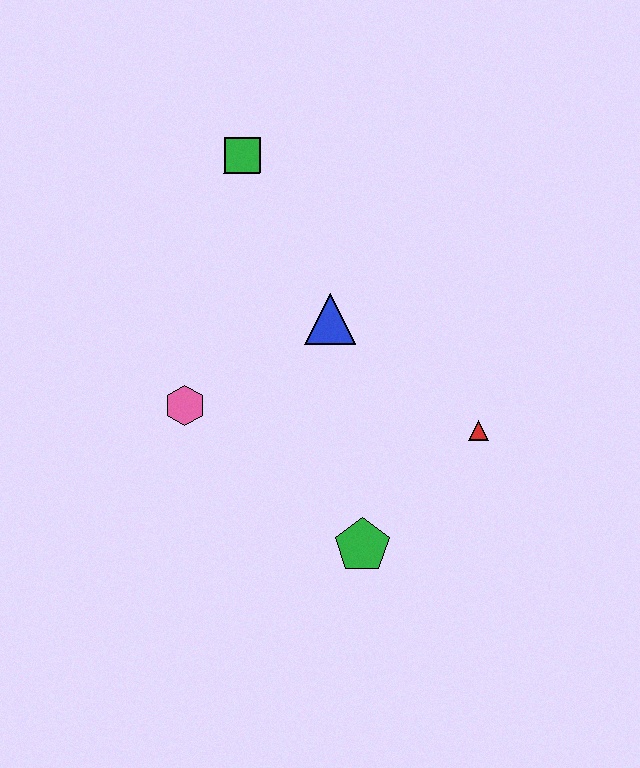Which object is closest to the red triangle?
The green pentagon is closest to the red triangle.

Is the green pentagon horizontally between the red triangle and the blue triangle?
Yes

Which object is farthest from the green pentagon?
The green square is farthest from the green pentagon.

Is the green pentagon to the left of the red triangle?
Yes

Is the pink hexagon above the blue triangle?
No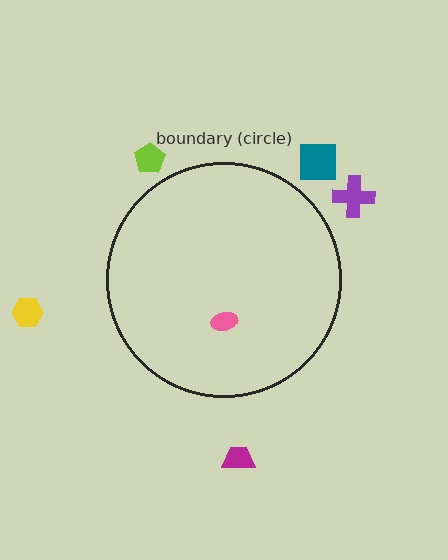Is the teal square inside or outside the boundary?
Outside.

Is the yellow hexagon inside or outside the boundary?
Outside.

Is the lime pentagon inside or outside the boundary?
Outside.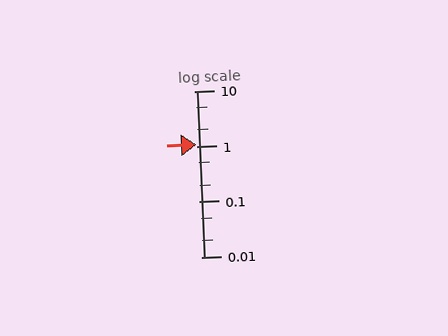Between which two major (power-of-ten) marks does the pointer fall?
The pointer is between 1 and 10.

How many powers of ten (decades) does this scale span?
The scale spans 3 decades, from 0.01 to 10.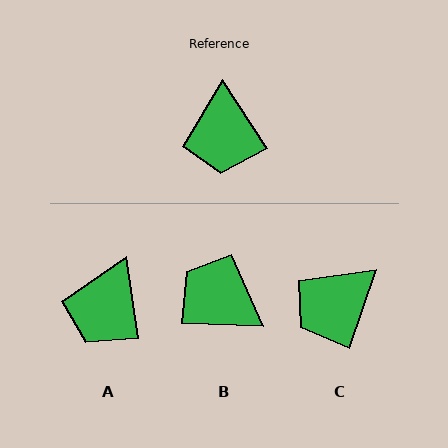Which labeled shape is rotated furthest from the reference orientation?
B, about 125 degrees away.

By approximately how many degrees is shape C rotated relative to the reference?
Approximately 52 degrees clockwise.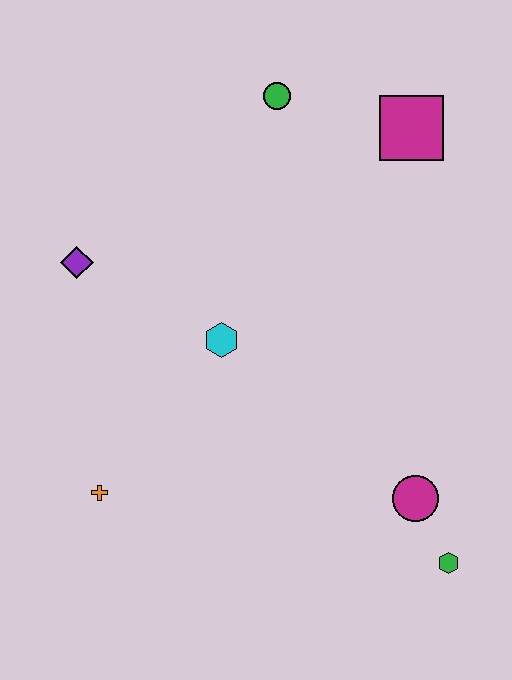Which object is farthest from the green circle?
The green hexagon is farthest from the green circle.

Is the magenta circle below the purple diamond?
Yes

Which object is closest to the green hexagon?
The magenta circle is closest to the green hexagon.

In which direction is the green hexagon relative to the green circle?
The green hexagon is below the green circle.